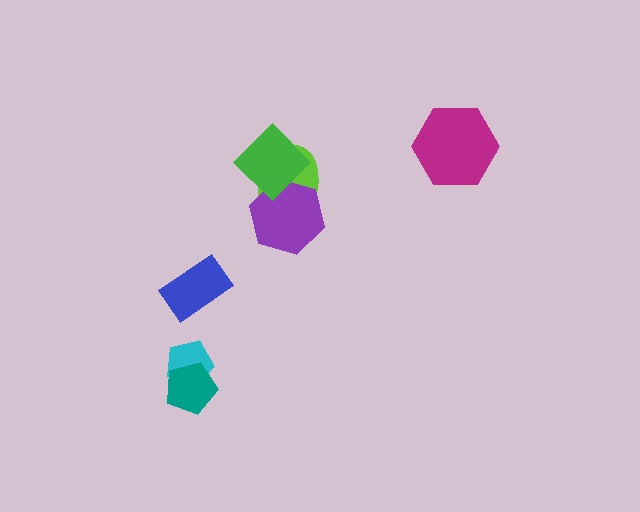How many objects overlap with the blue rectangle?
0 objects overlap with the blue rectangle.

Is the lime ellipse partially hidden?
Yes, it is partially covered by another shape.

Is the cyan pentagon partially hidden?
Yes, it is partially covered by another shape.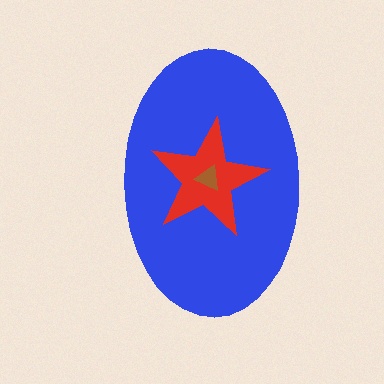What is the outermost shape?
The blue ellipse.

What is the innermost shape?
The brown triangle.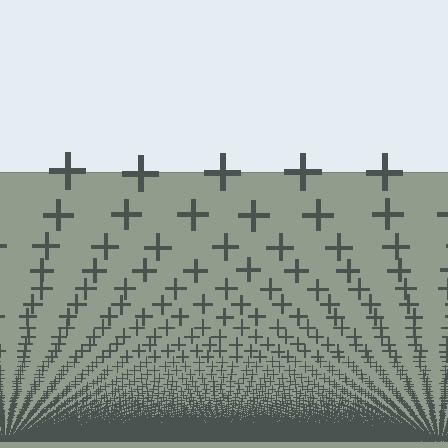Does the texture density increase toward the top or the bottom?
Density increases toward the bottom.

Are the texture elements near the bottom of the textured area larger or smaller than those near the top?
Smaller. The gradient is inverted — elements near the bottom are smaller and denser.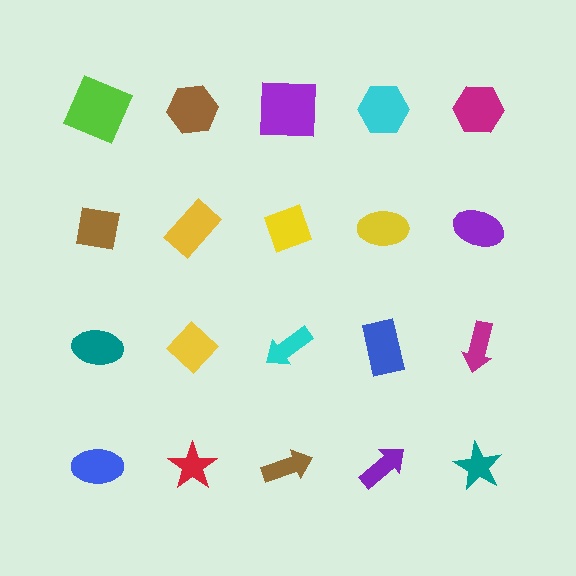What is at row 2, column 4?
A yellow ellipse.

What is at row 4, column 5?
A teal star.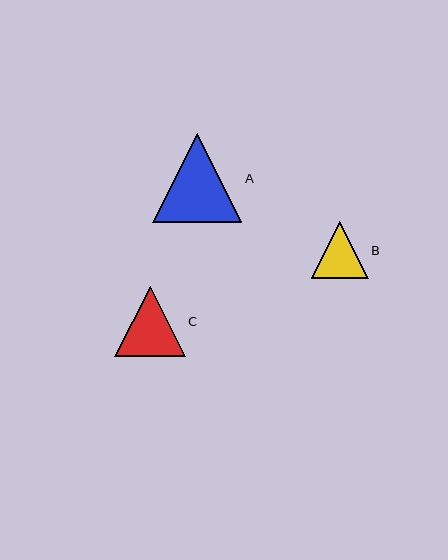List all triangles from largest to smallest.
From largest to smallest: A, C, B.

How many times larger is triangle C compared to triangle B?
Triangle C is approximately 1.2 times the size of triangle B.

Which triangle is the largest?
Triangle A is the largest with a size of approximately 89 pixels.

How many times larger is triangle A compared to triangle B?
Triangle A is approximately 1.6 times the size of triangle B.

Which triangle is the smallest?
Triangle B is the smallest with a size of approximately 57 pixels.